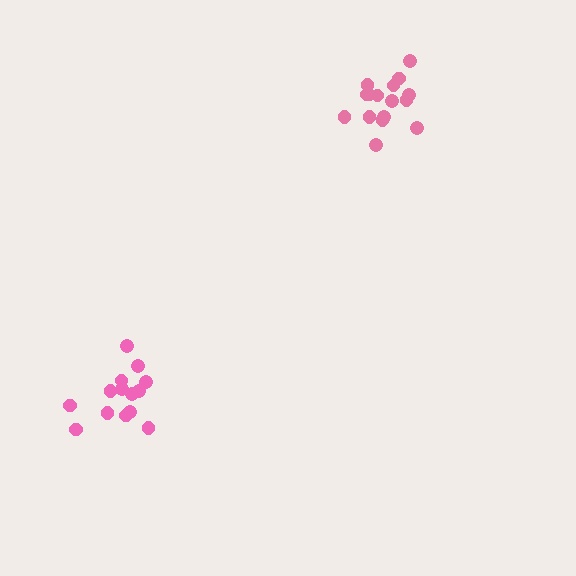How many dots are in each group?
Group 1: 16 dots, Group 2: 14 dots (30 total).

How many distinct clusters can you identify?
There are 2 distinct clusters.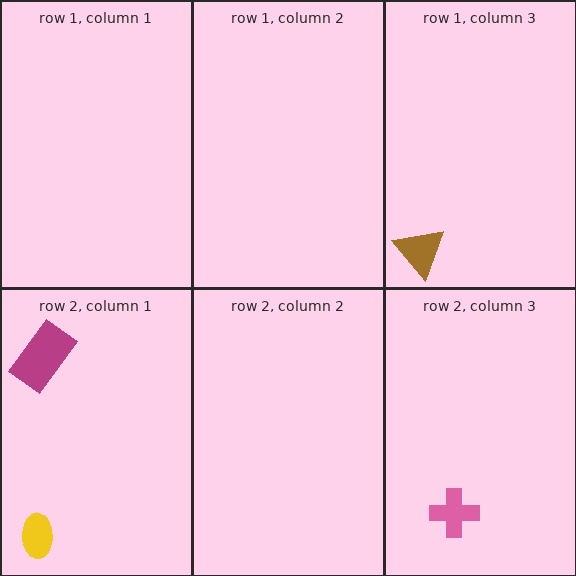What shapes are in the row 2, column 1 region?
The yellow ellipse, the magenta rectangle.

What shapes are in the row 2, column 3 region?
The pink cross.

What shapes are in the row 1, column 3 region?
The brown triangle.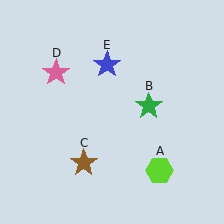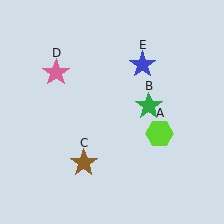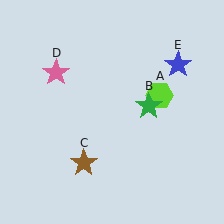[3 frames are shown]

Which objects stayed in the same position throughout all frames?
Green star (object B) and brown star (object C) and pink star (object D) remained stationary.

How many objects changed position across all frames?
2 objects changed position: lime hexagon (object A), blue star (object E).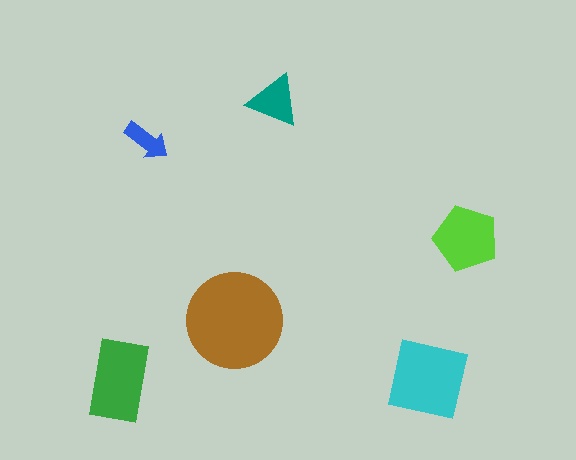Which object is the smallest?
The blue arrow.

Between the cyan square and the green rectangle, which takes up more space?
The cyan square.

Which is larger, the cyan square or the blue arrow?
The cyan square.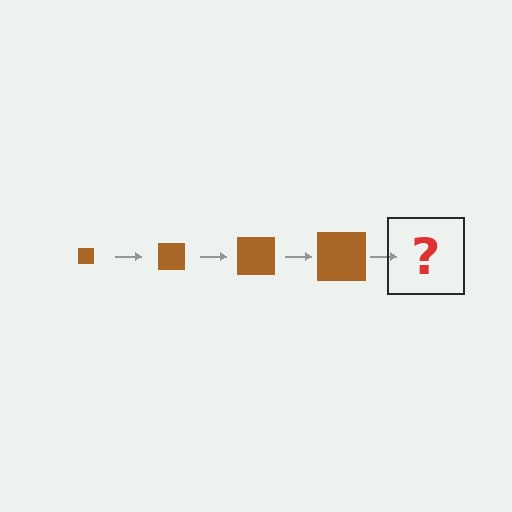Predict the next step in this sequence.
The next step is a brown square, larger than the previous one.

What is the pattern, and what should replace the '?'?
The pattern is that the square gets progressively larger each step. The '?' should be a brown square, larger than the previous one.